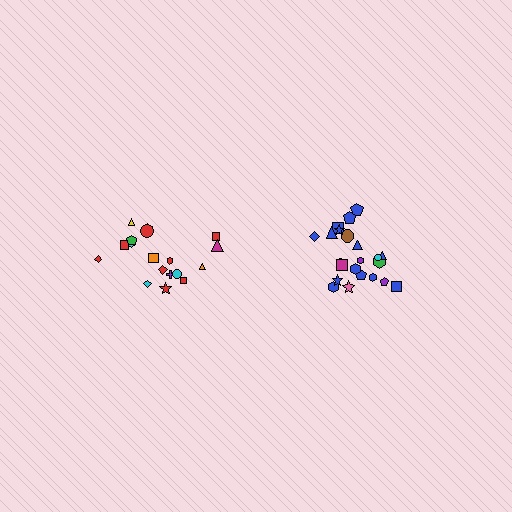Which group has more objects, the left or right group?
The right group.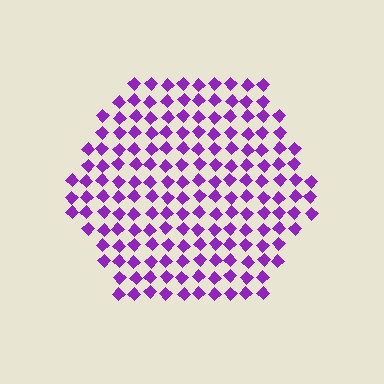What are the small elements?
The small elements are diamonds.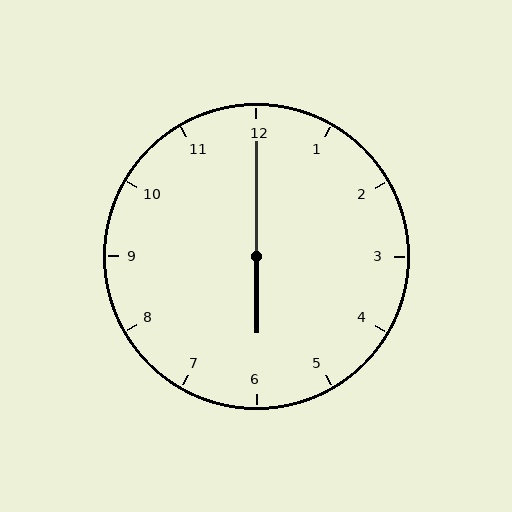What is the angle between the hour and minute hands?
Approximately 180 degrees.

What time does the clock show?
6:00.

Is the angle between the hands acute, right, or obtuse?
It is obtuse.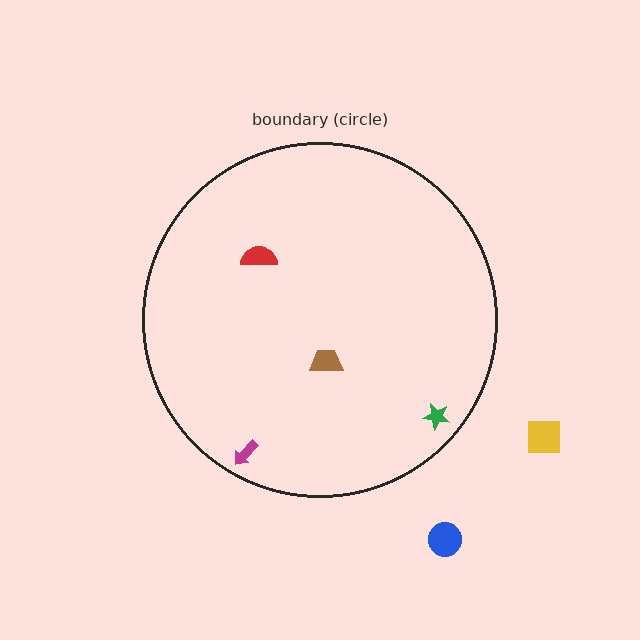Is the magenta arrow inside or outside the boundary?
Inside.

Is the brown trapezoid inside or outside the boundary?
Inside.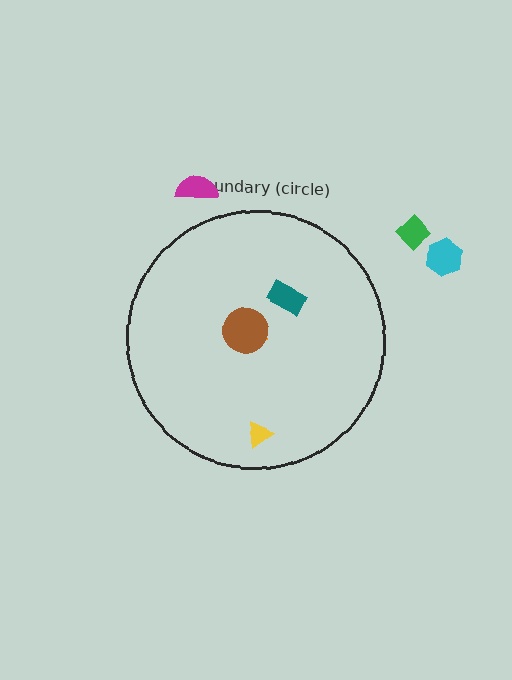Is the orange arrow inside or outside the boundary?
Inside.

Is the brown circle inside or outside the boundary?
Inside.